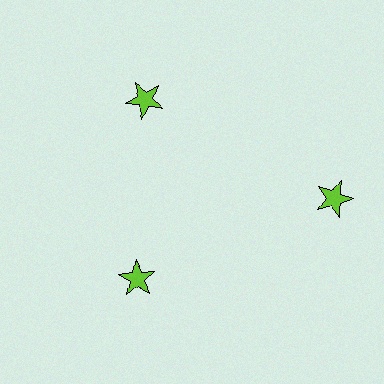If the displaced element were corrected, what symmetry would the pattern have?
It would have 3-fold rotational symmetry — the pattern would map onto itself every 120 degrees.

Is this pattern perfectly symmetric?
No. The 3 lime stars are arranged in a ring, but one element near the 3 o'clock position is pushed outward from the center, breaking the 3-fold rotational symmetry.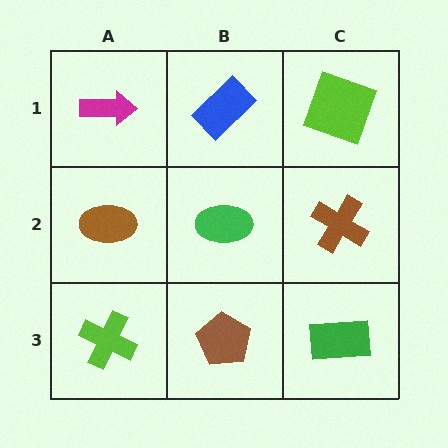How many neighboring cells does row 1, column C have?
2.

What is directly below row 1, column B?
A green ellipse.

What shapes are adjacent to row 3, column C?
A brown cross (row 2, column C), a brown pentagon (row 3, column B).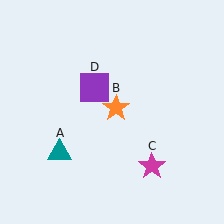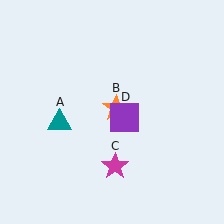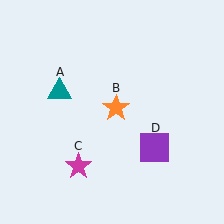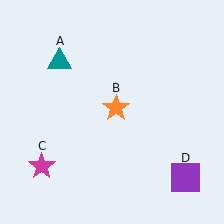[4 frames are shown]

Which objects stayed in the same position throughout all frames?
Orange star (object B) remained stationary.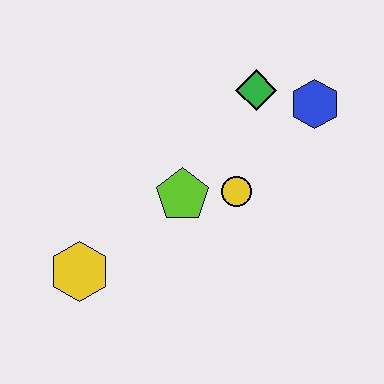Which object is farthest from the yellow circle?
The yellow hexagon is farthest from the yellow circle.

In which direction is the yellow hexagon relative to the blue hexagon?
The yellow hexagon is to the left of the blue hexagon.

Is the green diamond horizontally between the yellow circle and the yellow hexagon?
No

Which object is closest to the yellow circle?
The lime pentagon is closest to the yellow circle.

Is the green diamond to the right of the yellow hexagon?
Yes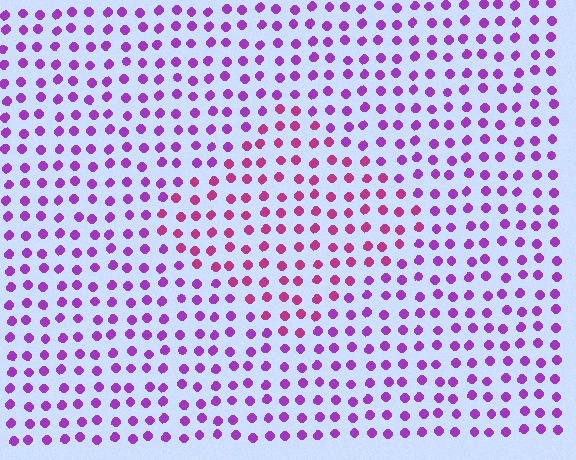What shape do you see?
I see a diamond.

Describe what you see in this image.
The image is filled with small purple elements in a uniform arrangement. A diamond-shaped region is visible where the elements are tinted to a slightly different hue, forming a subtle color boundary.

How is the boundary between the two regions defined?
The boundary is defined purely by a slight shift in hue (about 34 degrees). Spacing, size, and orientation are identical on both sides.